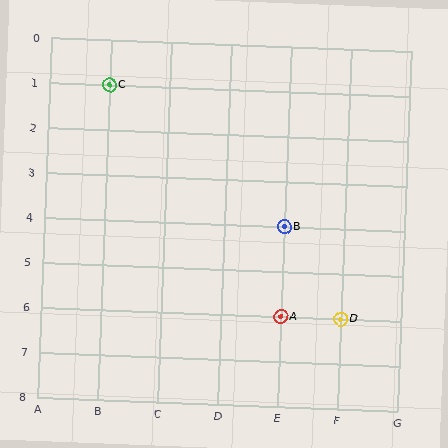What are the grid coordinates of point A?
Point A is at grid coordinates (E, 6).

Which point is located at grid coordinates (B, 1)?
Point C is at (B, 1).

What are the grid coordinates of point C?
Point C is at grid coordinates (B, 1).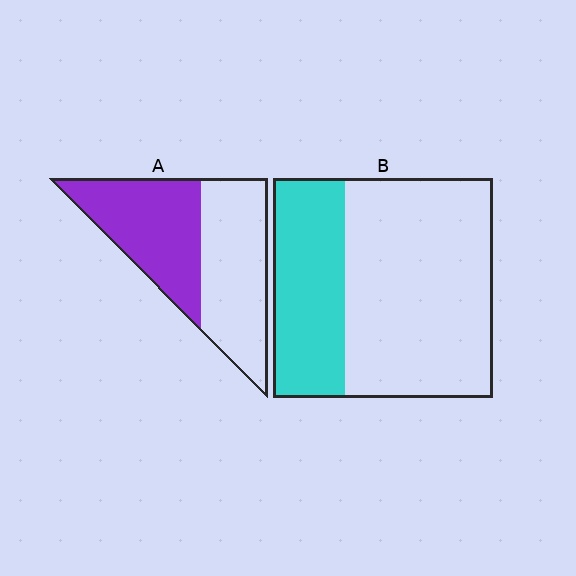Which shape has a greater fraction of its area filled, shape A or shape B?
Shape A.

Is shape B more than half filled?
No.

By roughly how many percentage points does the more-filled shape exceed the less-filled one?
By roughly 15 percentage points (A over B).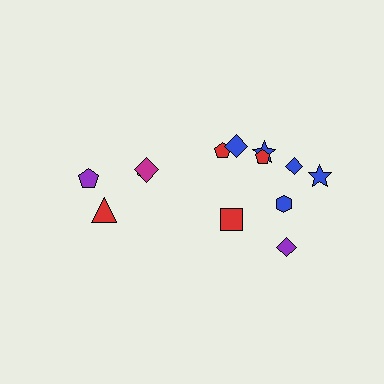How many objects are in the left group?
There are 5 objects.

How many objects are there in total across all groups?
There are 13 objects.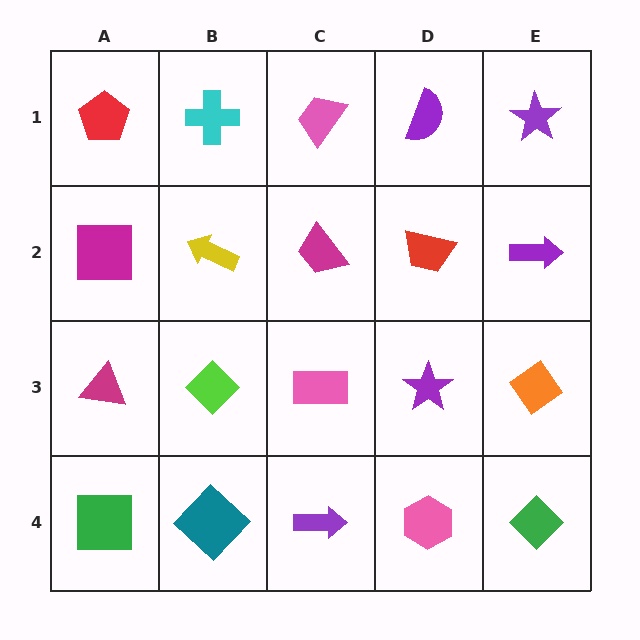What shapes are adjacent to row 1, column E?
A purple arrow (row 2, column E), a purple semicircle (row 1, column D).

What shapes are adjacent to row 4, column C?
A pink rectangle (row 3, column C), a teal diamond (row 4, column B), a pink hexagon (row 4, column D).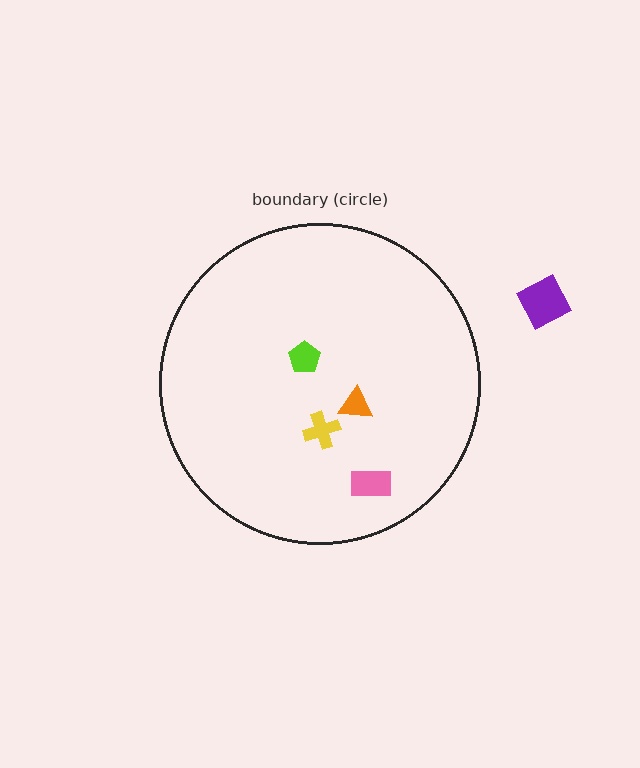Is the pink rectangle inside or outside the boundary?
Inside.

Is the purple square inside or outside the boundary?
Outside.